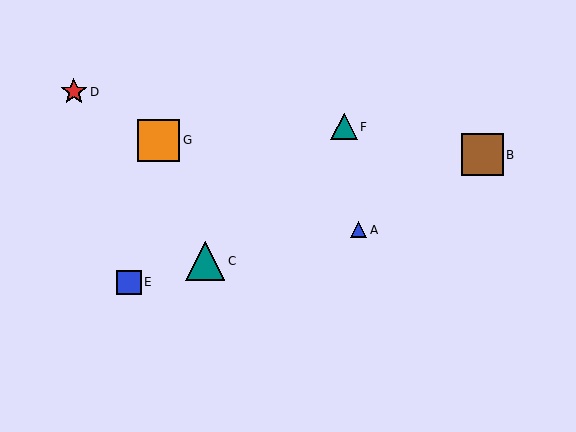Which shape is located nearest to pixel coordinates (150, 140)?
The orange square (labeled G) at (159, 140) is nearest to that location.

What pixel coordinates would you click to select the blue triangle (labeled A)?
Click at (359, 230) to select the blue triangle A.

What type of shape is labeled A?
Shape A is a blue triangle.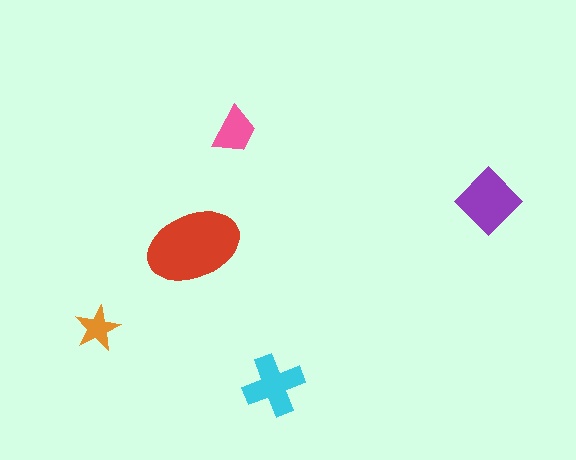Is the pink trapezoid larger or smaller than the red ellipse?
Smaller.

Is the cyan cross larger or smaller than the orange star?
Larger.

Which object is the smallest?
The orange star.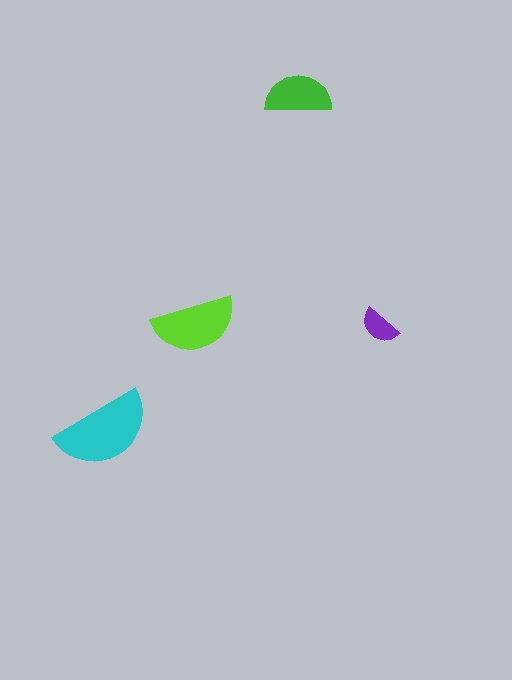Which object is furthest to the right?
The purple semicircle is rightmost.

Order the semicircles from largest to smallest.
the cyan one, the lime one, the green one, the purple one.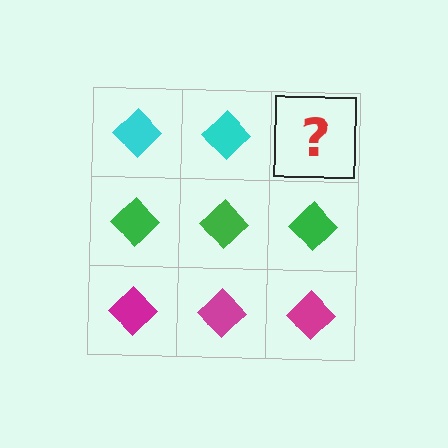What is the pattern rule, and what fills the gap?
The rule is that each row has a consistent color. The gap should be filled with a cyan diamond.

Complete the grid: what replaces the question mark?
The question mark should be replaced with a cyan diamond.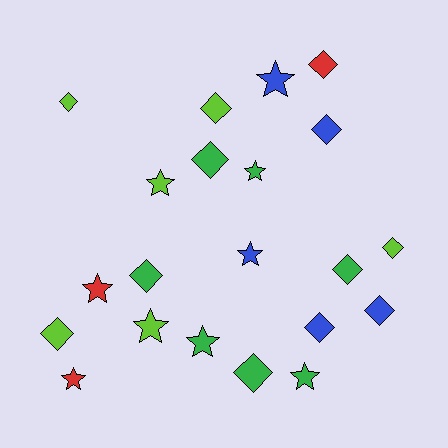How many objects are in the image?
There are 21 objects.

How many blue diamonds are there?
There are 3 blue diamonds.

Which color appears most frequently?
Green, with 7 objects.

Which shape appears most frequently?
Diamond, with 12 objects.